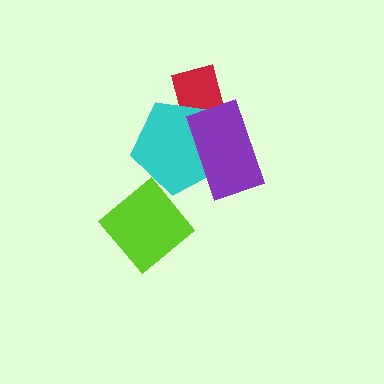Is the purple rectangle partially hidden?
No, no other shape covers it.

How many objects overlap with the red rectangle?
2 objects overlap with the red rectangle.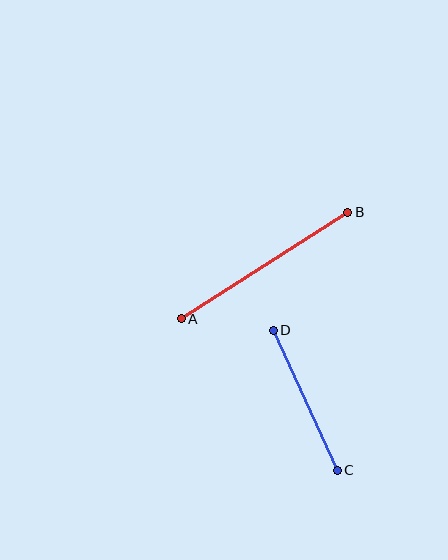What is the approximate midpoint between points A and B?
The midpoint is at approximately (265, 265) pixels.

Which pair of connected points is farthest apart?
Points A and B are farthest apart.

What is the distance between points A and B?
The distance is approximately 198 pixels.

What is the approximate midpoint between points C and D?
The midpoint is at approximately (305, 400) pixels.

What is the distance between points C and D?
The distance is approximately 153 pixels.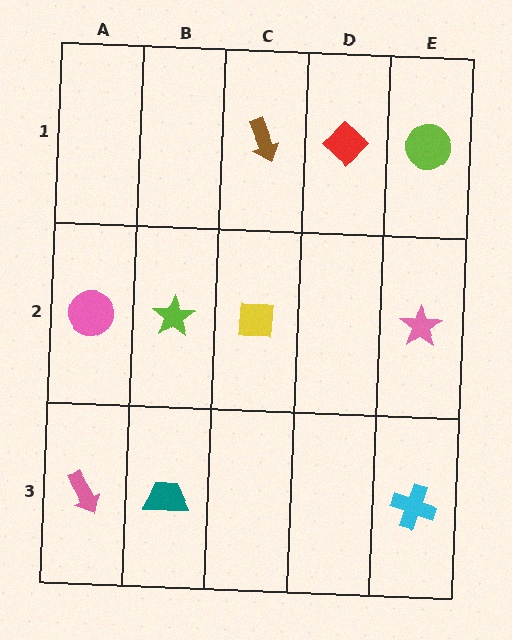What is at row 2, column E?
A pink star.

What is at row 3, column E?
A cyan cross.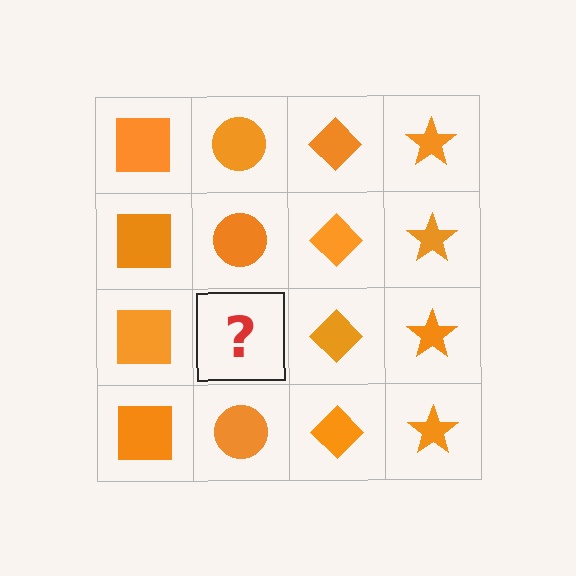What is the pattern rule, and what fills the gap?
The rule is that each column has a consistent shape. The gap should be filled with an orange circle.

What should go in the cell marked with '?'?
The missing cell should contain an orange circle.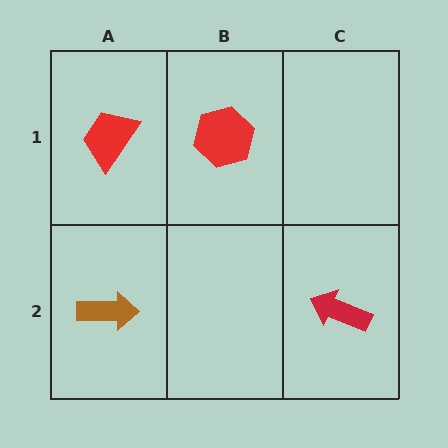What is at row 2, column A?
A brown arrow.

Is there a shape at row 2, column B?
No, that cell is empty.